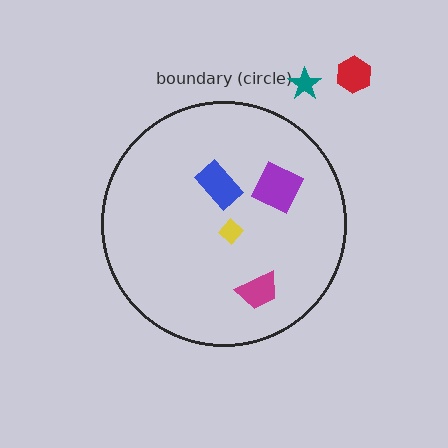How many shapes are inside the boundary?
4 inside, 2 outside.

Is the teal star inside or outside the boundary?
Outside.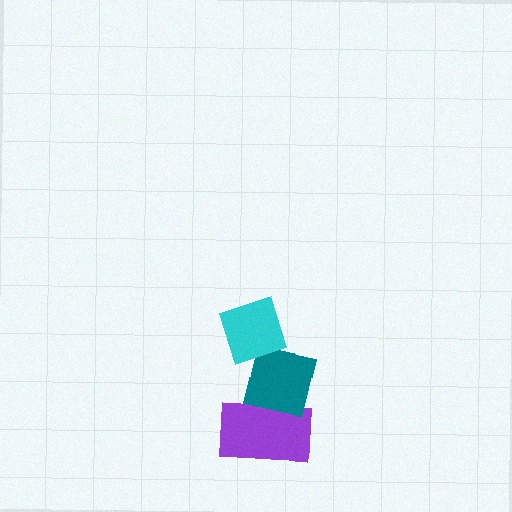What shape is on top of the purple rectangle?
The teal square is on top of the purple rectangle.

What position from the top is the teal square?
The teal square is 2nd from the top.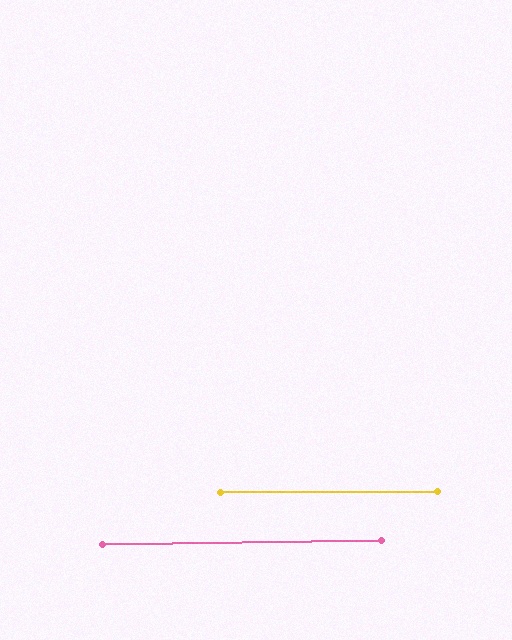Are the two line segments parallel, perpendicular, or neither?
Parallel — their directions differ by only 0.5°.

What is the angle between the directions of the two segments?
Approximately 0 degrees.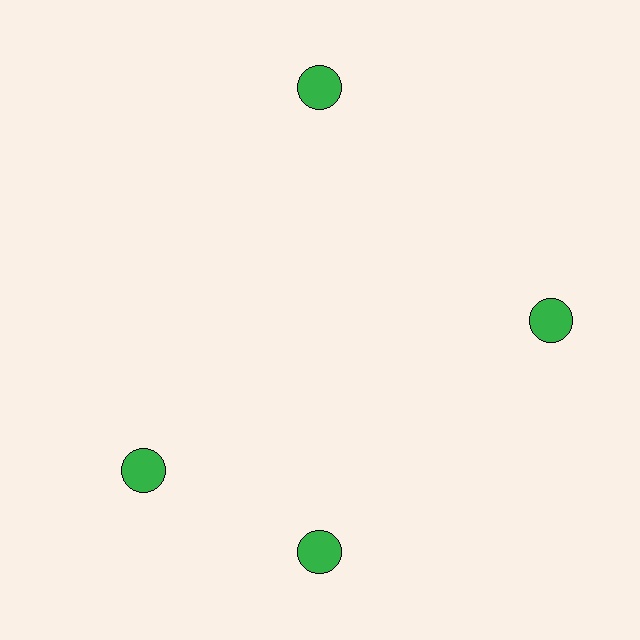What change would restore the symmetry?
The symmetry would be restored by rotating it back into even spacing with its neighbors so that all 4 circles sit at equal angles and equal distance from the center.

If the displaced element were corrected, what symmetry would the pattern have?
It would have 4-fold rotational symmetry — the pattern would map onto itself every 90 degrees.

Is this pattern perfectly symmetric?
No. The 4 green circles are arranged in a ring, but one element near the 9 o'clock position is rotated out of alignment along the ring, breaking the 4-fold rotational symmetry.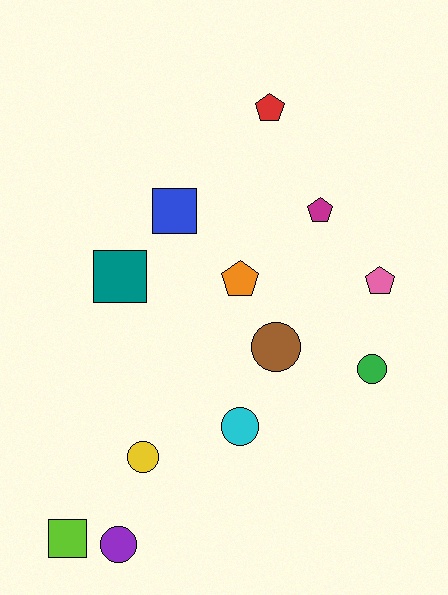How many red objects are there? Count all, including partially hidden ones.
There is 1 red object.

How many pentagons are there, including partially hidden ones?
There are 4 pentagons.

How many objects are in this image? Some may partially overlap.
There are 12 objects.